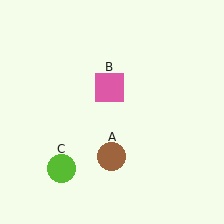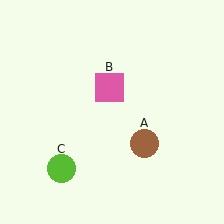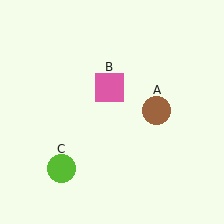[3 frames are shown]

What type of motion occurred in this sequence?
The brown circle (object A) rotated counterclockwise around the center of the scene.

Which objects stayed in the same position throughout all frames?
Pink square (object B) and lime circle (object C) remained stationary.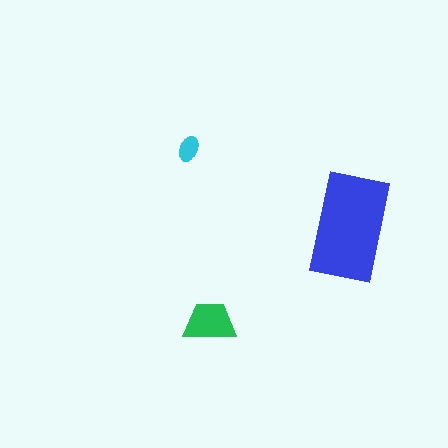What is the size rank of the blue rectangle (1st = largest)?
1st.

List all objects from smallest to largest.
The cyan ellipse, the green trapezoid, the blue rectangle.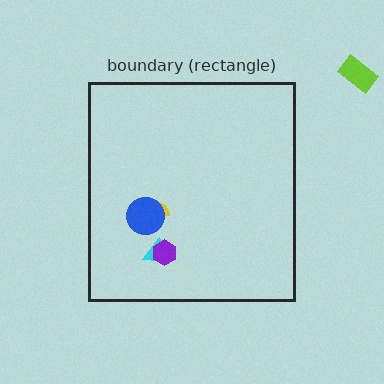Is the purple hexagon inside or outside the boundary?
Inside.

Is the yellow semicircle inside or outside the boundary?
Inside.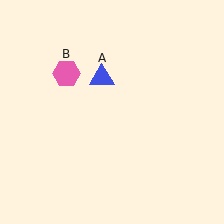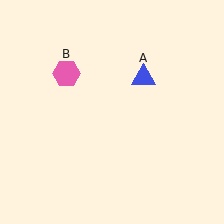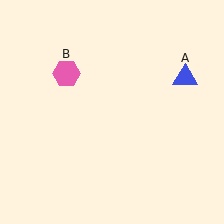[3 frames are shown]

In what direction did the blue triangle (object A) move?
The blue triangle (object A) moved right.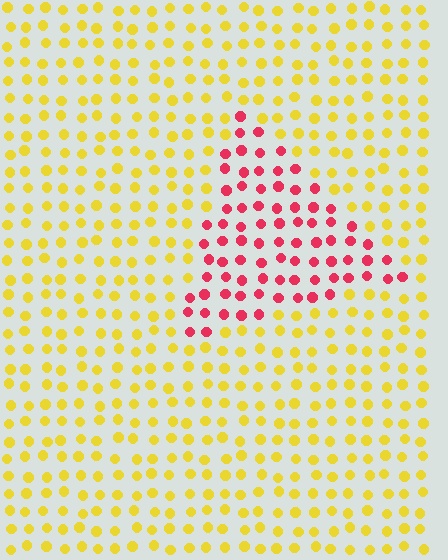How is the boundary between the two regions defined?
The boundary is defined purely by a slight shift in hue (about 68 degrees). Spacing, size, and orientation are identical on both sides.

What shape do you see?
I see a triangle.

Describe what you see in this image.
The image is filled with small yellow elements in a uniform arrangement. A triangle-shaped region is visible where the elements are tinted to a slightly different hue, forming a subtle color boundary.